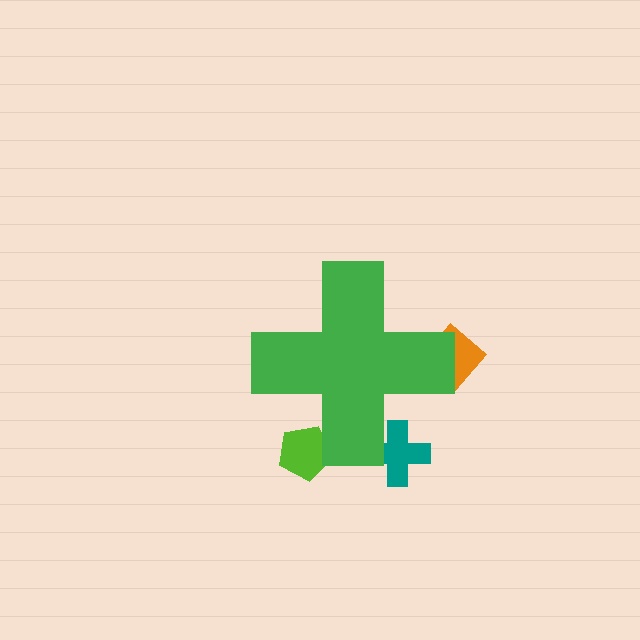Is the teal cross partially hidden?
Yes, the teal cross is partially hidden behind the green cross.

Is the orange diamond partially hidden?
Yes, the orange diamond is partially hidden behind the green cross.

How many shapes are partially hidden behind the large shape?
3 shapes are partially hidden.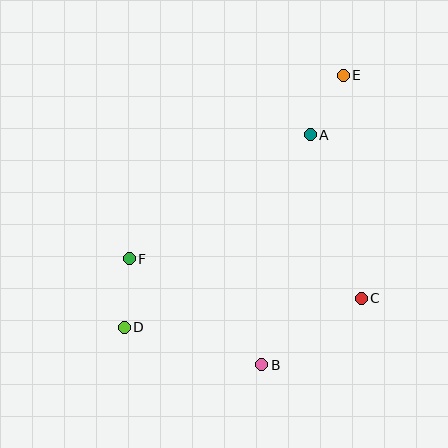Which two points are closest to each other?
Points A and E are closest to each other.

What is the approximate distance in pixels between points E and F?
The distance between E and F is approximately 282 pixels.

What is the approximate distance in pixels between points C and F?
The distance between C and F is approximately 235 pixels.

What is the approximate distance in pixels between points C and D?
The distance between C and D is approximately 239 pixels.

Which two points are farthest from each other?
Points D and E are farthest from each other.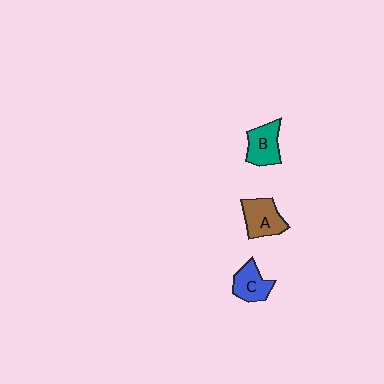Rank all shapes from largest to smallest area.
From largest to smallest: A (brown), B (teal), C (blue).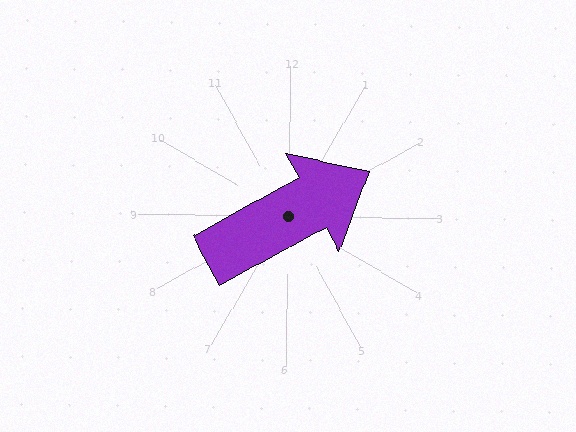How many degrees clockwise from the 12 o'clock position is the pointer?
Approximately 60 degrees.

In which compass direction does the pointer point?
Northeast.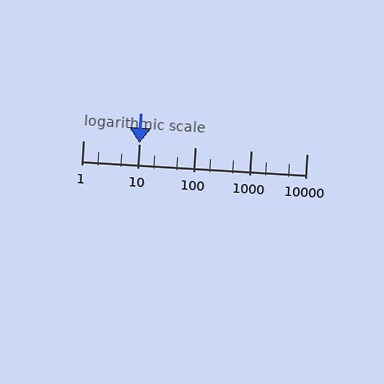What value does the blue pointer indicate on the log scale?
The pointer indicates approximately 10.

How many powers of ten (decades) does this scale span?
The scale spans 4 decades, from 1 to 10000.